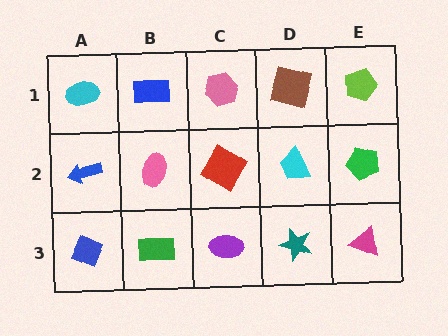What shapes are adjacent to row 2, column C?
A pink hexagon (row 1, column C), a purple ellipse (row 3, column C), a pink ellipse (row 2, column B), a cyan trapezoid (row 2, column D).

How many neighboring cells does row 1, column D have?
3.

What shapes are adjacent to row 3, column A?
A blue arrow (row 2, column A), a green rectangle (row 3, column B).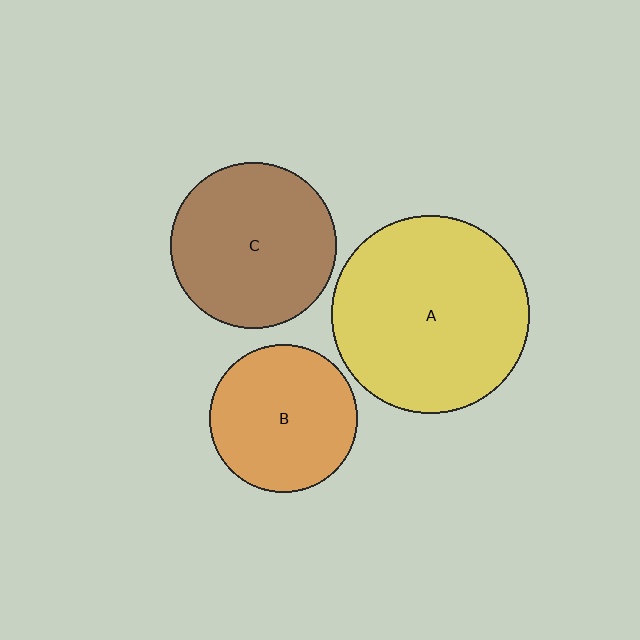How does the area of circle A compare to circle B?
Approximately 1.8 times.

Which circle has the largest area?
Circle A (yellow).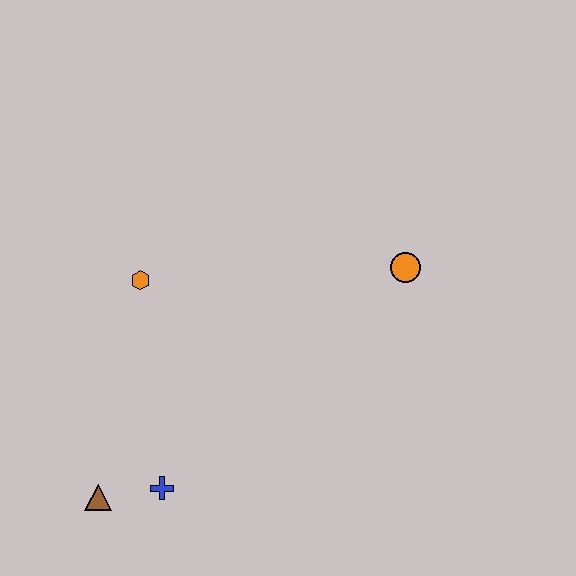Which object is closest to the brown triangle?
The blue cross is closest to the brown triangle.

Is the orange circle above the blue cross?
Yes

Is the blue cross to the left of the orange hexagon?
No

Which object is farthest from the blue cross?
The orange circle is farthest from the blue cross.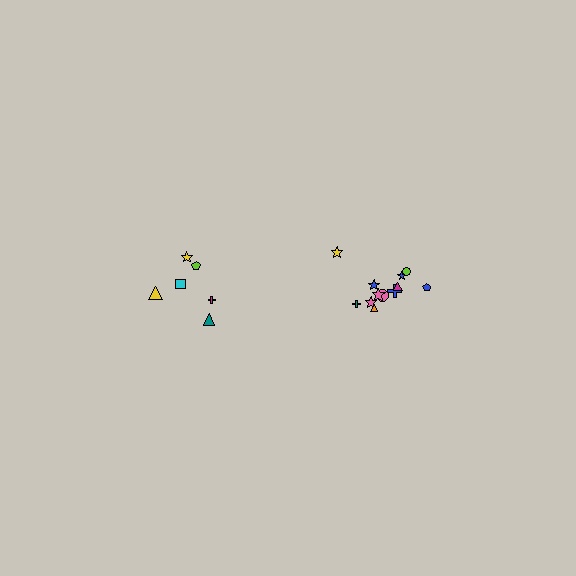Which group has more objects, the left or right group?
The right group.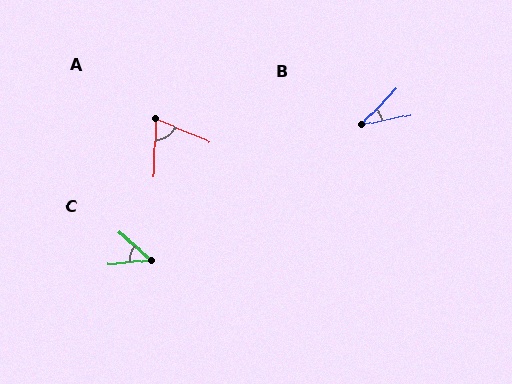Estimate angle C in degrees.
Approximately 46 degrees.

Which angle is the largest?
A, at approximately 69 degrees.